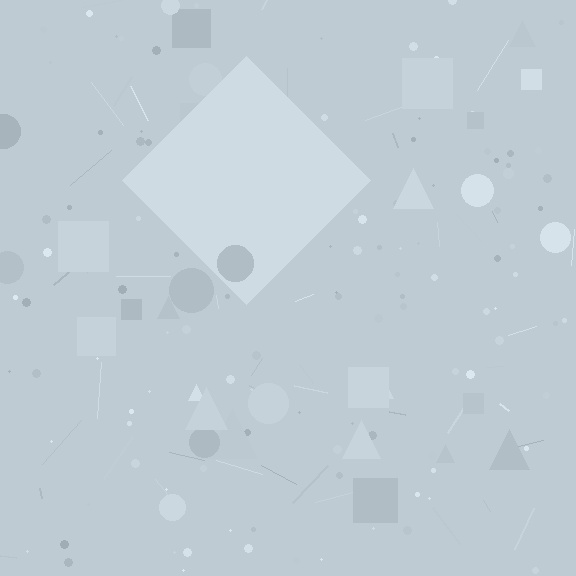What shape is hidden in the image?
A diamond is hidden in the image.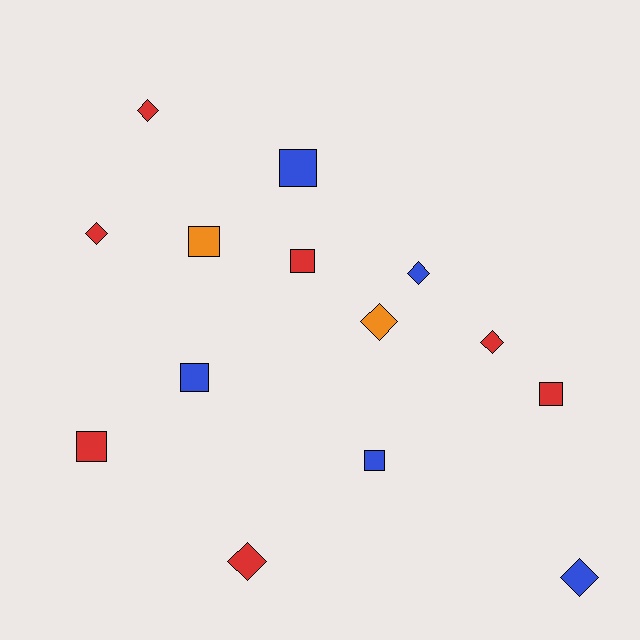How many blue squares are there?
There are 3 blue squares.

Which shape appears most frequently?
Square, with 7 objects.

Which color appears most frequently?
Red, with 7 objects.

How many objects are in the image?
There are 14 objects.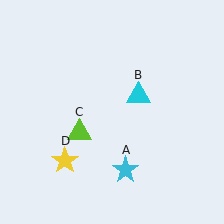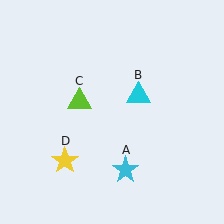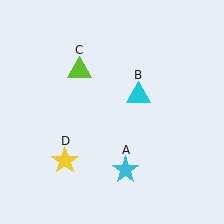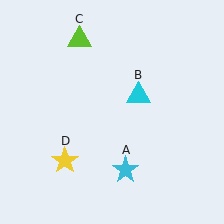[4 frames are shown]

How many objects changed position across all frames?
1 object changed position: lime triangle (object C).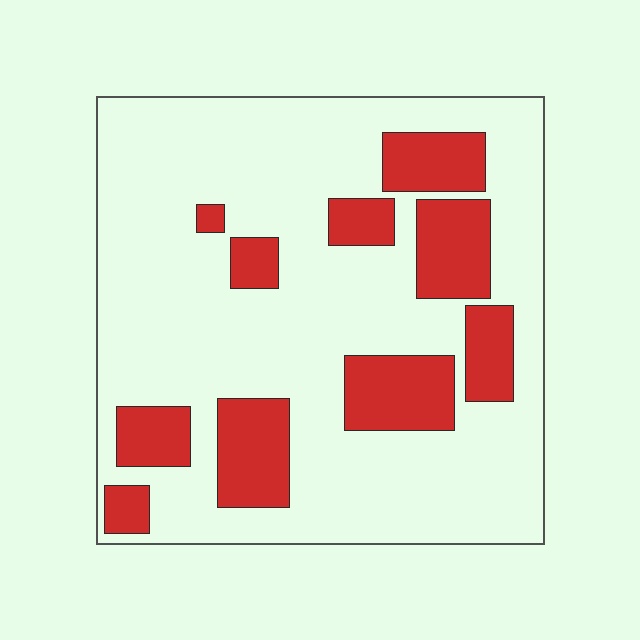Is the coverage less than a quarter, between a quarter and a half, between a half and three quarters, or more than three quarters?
Less than a quarter.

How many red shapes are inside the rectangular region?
10.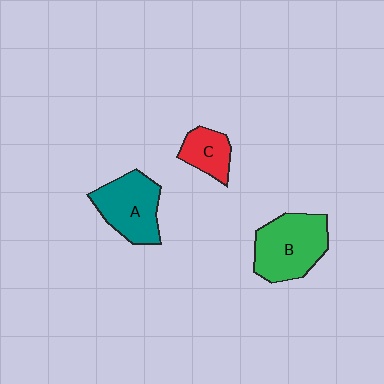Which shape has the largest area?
Shape B (green).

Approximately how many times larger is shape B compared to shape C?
Approximately 2.0 times.